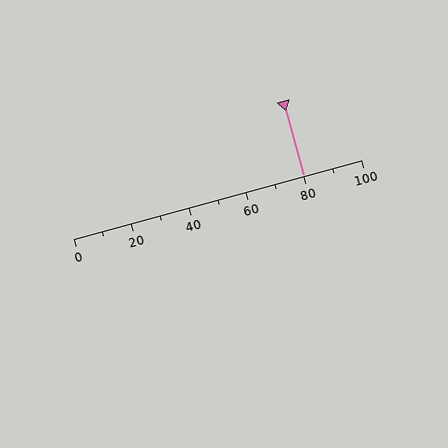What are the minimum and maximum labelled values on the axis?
The axis runs from 0 to 100.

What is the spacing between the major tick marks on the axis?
The major ticks are spaced 20 apart.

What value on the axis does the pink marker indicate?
The marker indicates approximately 80.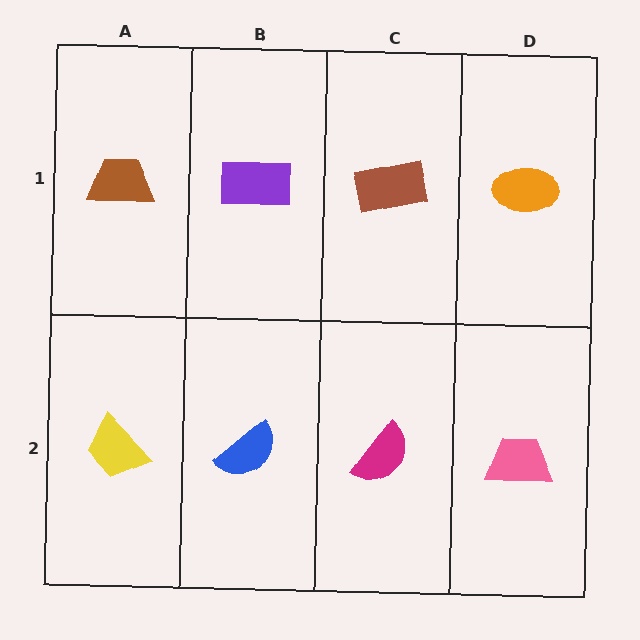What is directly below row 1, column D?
A pink trapezoid.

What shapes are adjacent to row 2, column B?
A purple rectangle (row 1, column B), a yellow trapezoid (row 2, column A), a magenta semicircle (row 2, column C).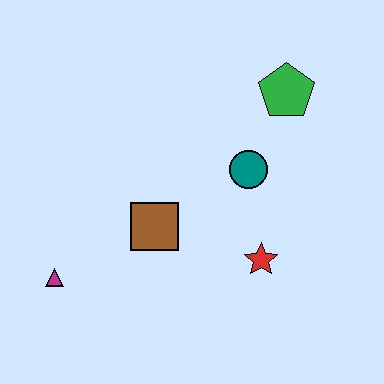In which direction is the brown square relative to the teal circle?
The brown square is to the left of the teal circle.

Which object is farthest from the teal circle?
The magenta triangle is farthest from the teal circle.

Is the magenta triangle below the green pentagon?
Yes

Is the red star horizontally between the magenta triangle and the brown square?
No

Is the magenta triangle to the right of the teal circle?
No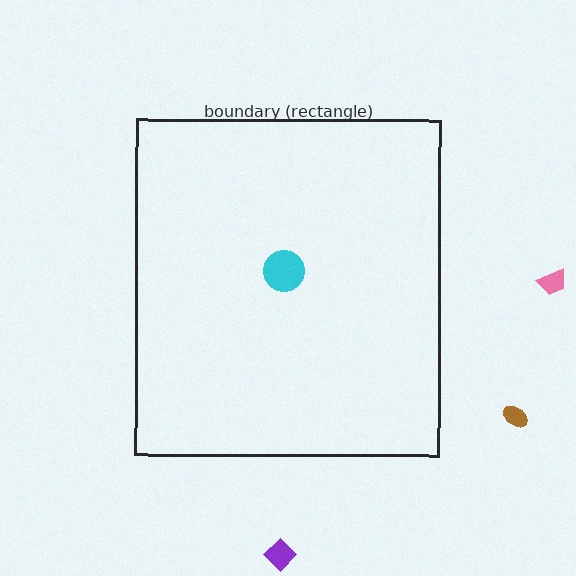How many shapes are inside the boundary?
1 inside, 3 outside.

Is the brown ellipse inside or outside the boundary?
Outside.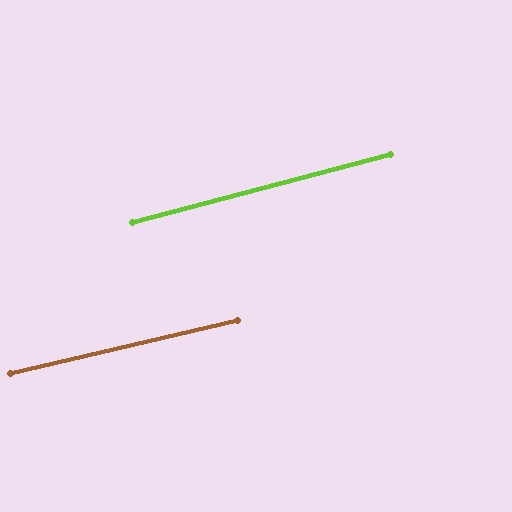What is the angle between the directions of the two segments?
Approximately 2 degrees.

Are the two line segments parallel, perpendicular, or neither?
Parallel — their directions differ by only 1.6°.